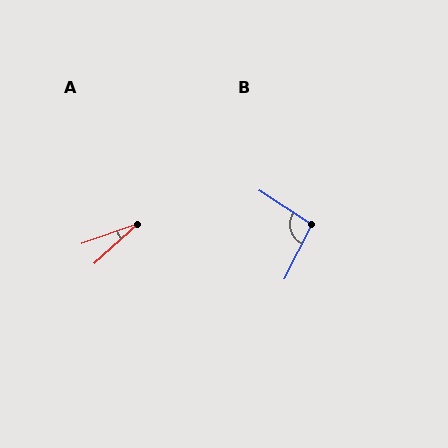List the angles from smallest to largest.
A (24°), B (96°).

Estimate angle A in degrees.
Approximately 24 degrees.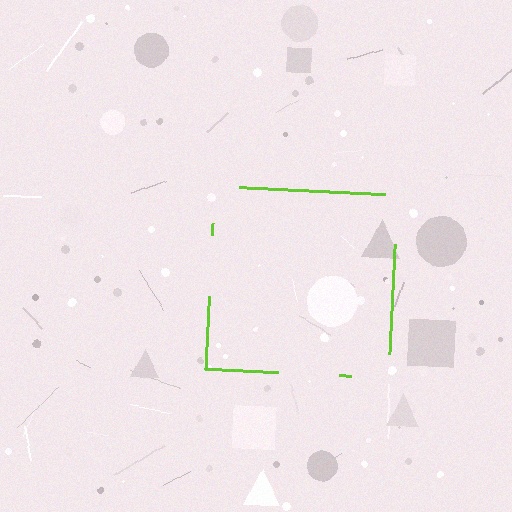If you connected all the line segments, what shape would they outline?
They would outline a square.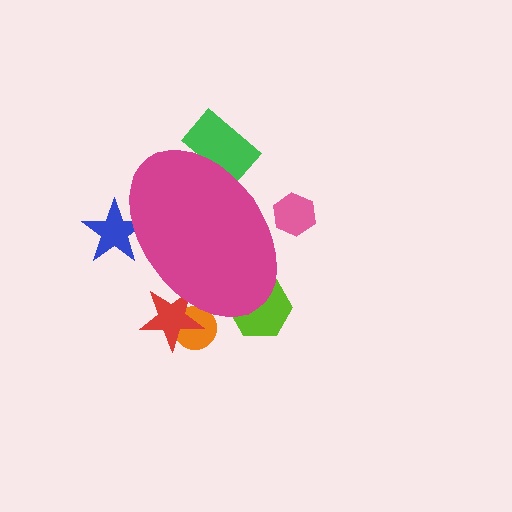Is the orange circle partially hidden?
Yes, the orange circle is partially hidden behind the magenta ellipse.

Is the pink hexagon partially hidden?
Yes, the pink hexagon is partially hidden behind the magenta ellipse.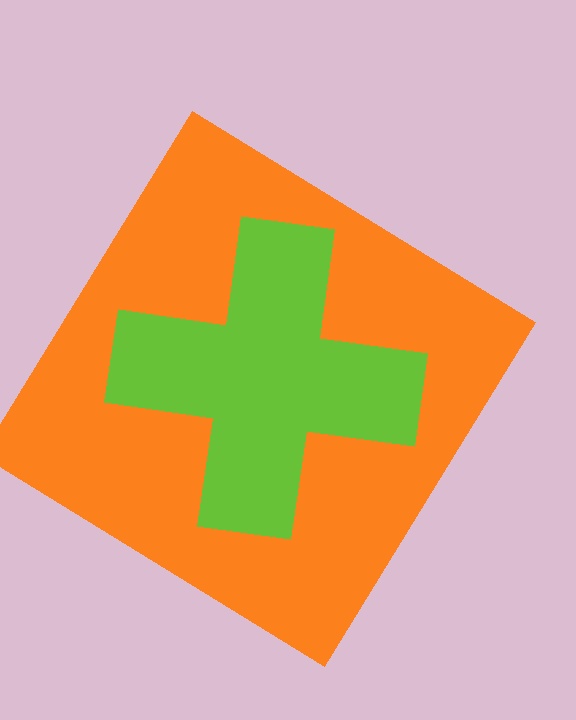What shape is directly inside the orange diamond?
The lime cross.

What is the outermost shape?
The orange diamond.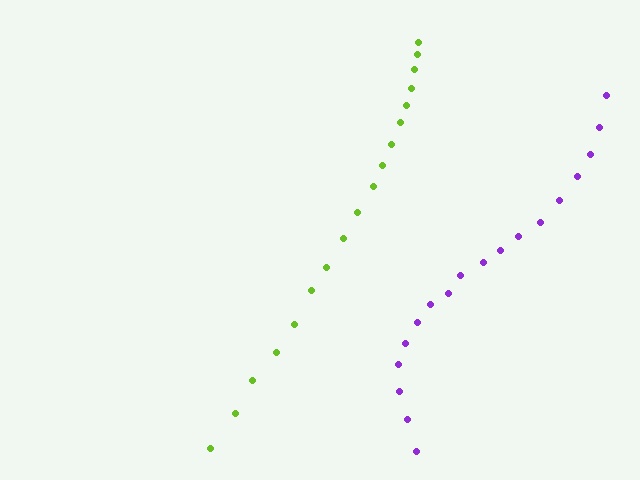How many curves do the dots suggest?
There are 2 distinct paths.